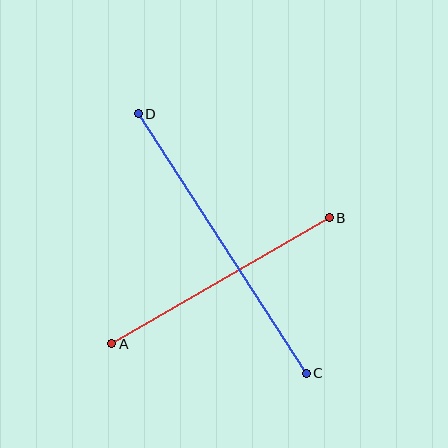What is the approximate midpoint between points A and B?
The midpoint is at approximately (220, 281) pixels.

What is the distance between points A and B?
The distance is approximately 251 pixels.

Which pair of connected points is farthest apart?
Points C and D are farthest apart.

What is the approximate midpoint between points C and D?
The midpoint is at approximately (222, 243) pixels.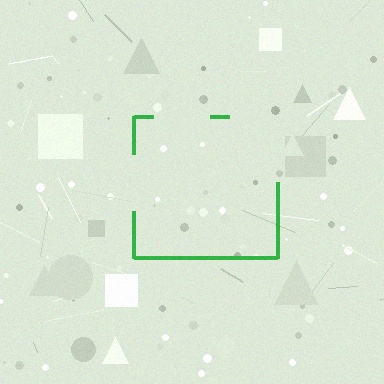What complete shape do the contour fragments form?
The contour fragments form a square.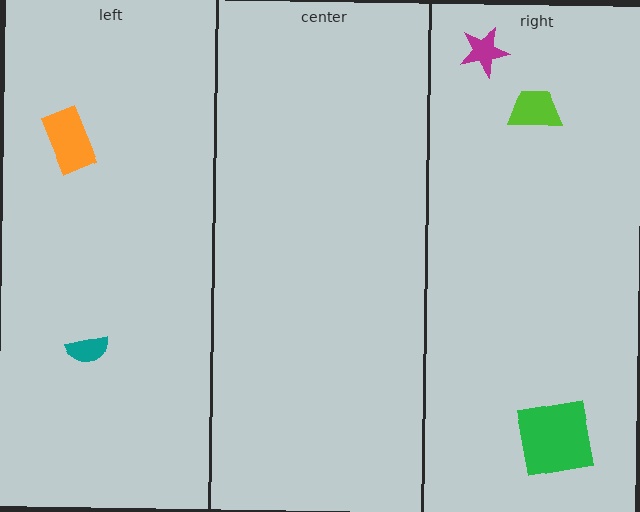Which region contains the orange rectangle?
The left region.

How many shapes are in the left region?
2.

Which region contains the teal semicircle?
The left region.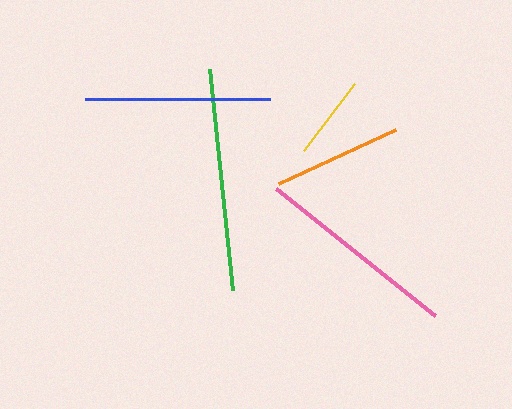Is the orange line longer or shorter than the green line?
The green line is longer than the orange line.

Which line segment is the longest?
The green line is the longest at approximately 222 pixels.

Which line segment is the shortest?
The yellow line is the shortest at approximately 85 pixels.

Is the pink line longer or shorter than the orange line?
The pink line is longer than the orange line.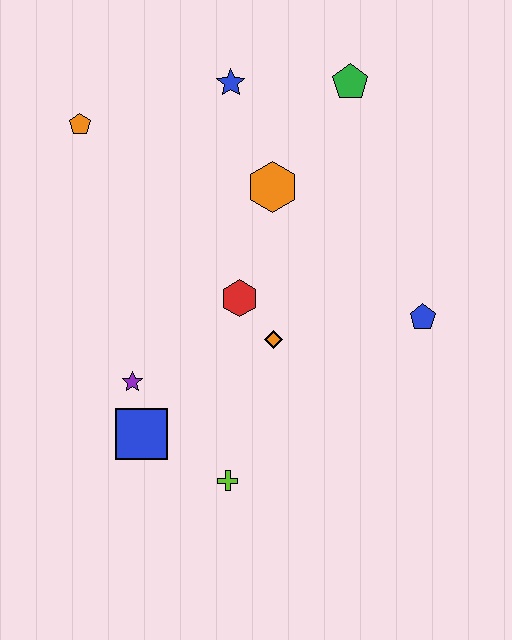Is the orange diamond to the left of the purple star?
No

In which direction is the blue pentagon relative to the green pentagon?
The blue pentagon is below the green pentagon.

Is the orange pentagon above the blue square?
Yes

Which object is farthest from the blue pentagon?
The orange pentagon is farthest from the blue pentagon.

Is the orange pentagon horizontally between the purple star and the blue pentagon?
No